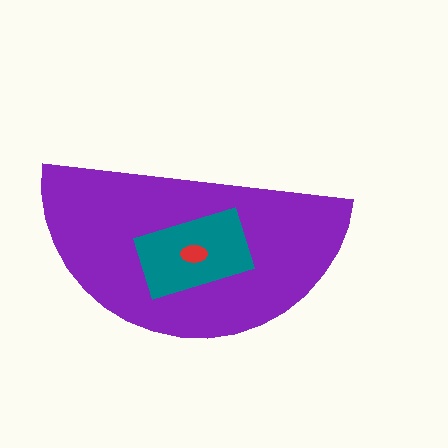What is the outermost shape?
The purple semicircle.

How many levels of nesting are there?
3.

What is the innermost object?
The red ellipse.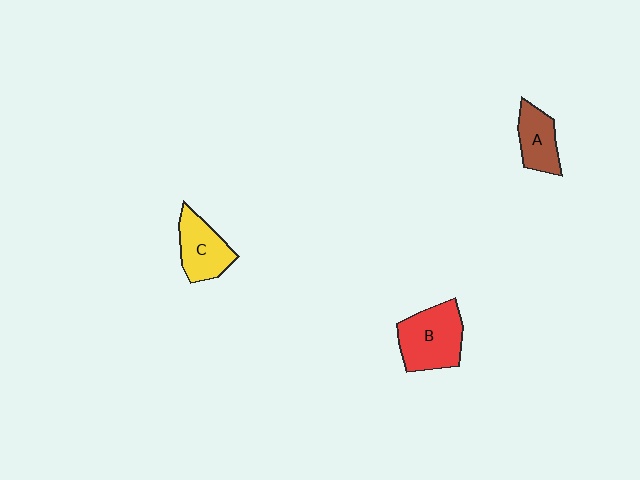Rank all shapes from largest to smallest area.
From largest to smallest: B (red), C (yellow), A (brown).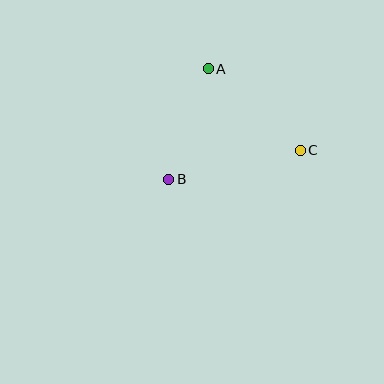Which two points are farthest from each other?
Points B and C are farthest from each other.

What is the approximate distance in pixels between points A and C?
The distance between A and C is approximately 123 pixels.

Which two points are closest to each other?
Points A and B are closest to each other.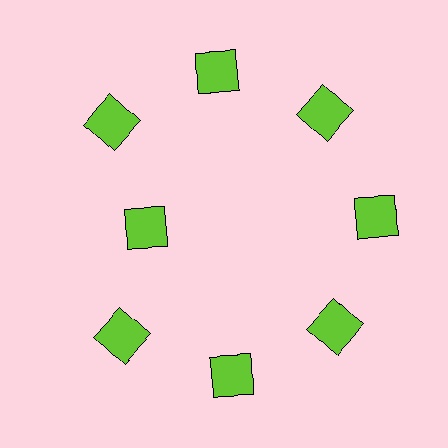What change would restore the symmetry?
The symmetry would be restored by moving it outward, back onto the ring so that all 8 squares sit at equal angles and equal distance from the center.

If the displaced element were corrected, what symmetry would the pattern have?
It would have 8-fold rotational symmetry — the pattern would map onto itself every 45 degrees.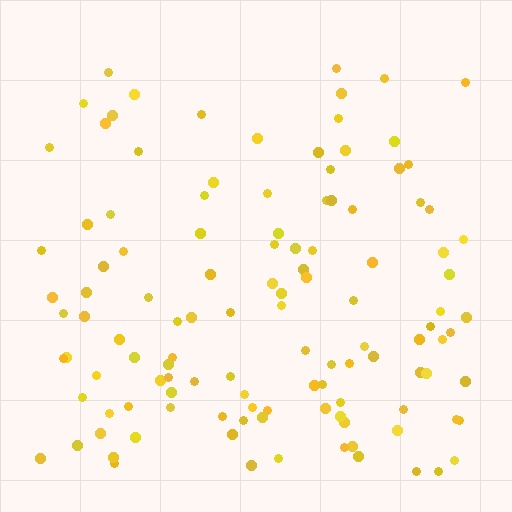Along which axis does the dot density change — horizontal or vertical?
Vertical.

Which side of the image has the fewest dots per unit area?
The top.